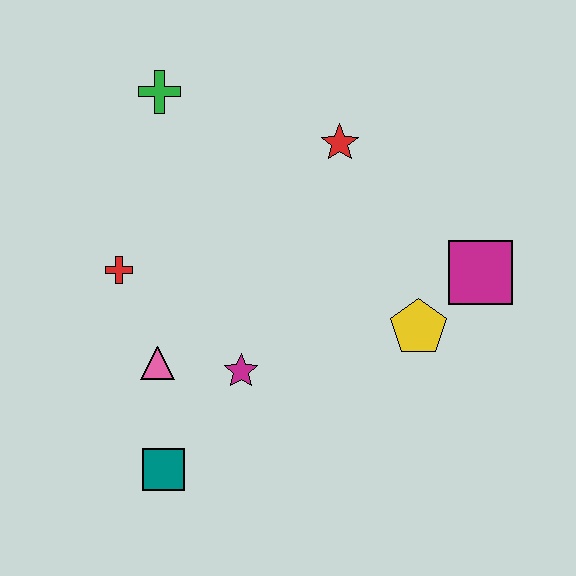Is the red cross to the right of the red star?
No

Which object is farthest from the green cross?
The teal square is farthest from the green cross.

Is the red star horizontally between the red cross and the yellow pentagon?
Yes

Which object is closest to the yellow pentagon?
The magenta square is closest to the yellow pentagon.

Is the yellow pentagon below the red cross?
Yes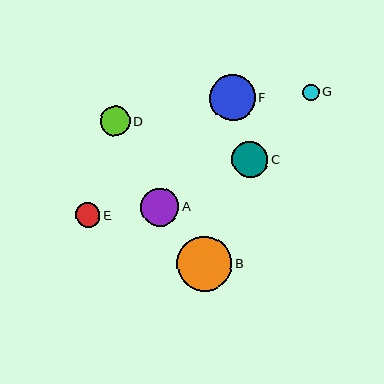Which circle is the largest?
Circle B is the largest with a size of approximately 55 pixels.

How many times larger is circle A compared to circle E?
Circle A is approximately 1.6 times the size of circle E.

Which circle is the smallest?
Circle G is the smallest with a size of approximately 16 pixels.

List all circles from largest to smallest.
From largest to smallest: B, F, A, C, D, E, G.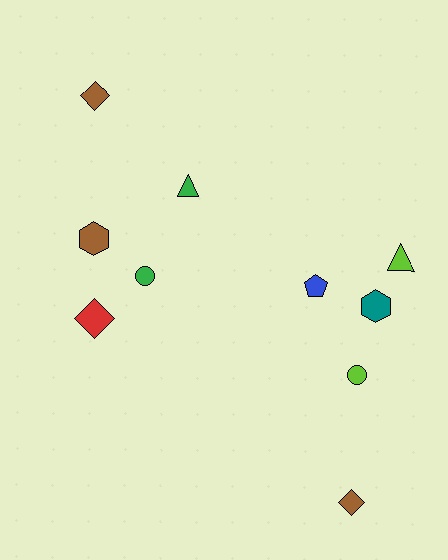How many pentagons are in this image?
There is 1 pentagon.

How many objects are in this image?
There are 10 objects.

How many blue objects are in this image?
There is 1 blue object.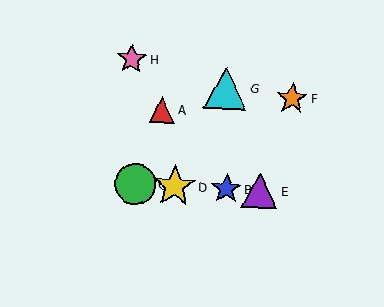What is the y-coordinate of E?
Object E is at y≈190.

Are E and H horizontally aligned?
No, E is at y≈190 and H is at y≈59.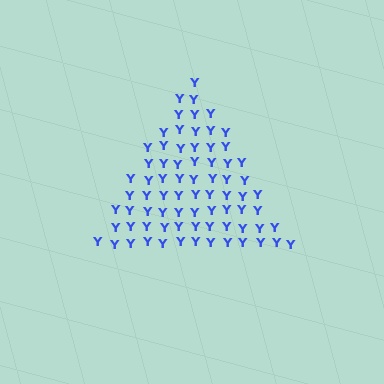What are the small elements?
The small elements are letter Y's.